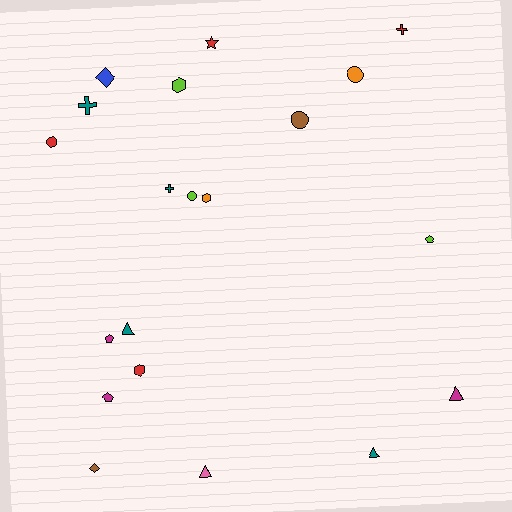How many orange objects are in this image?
There are 2 orange objects.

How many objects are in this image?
There are 20 objects.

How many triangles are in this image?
There are 4 triangles.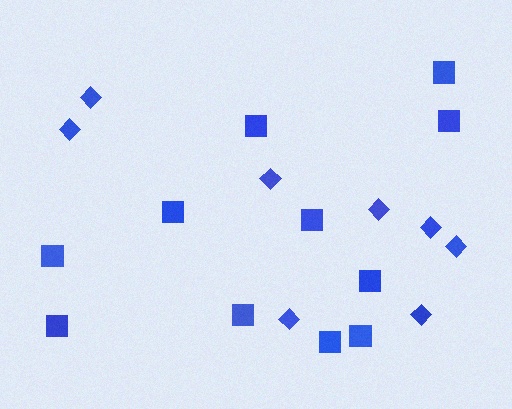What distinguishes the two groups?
There are 2 groups: one group of diamonds (8) and one group of squares (11).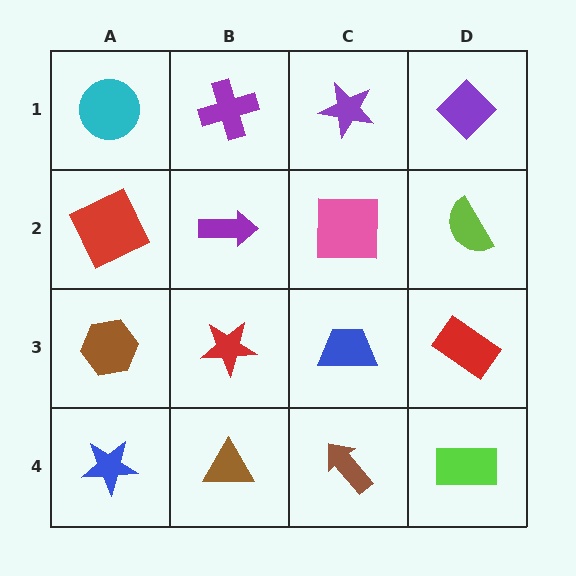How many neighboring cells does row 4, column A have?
2.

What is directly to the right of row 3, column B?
A blue trapezoid.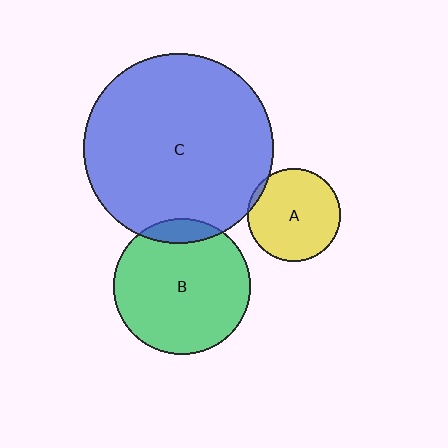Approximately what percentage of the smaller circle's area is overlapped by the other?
Approximately 5%.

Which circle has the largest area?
Circle C (blue).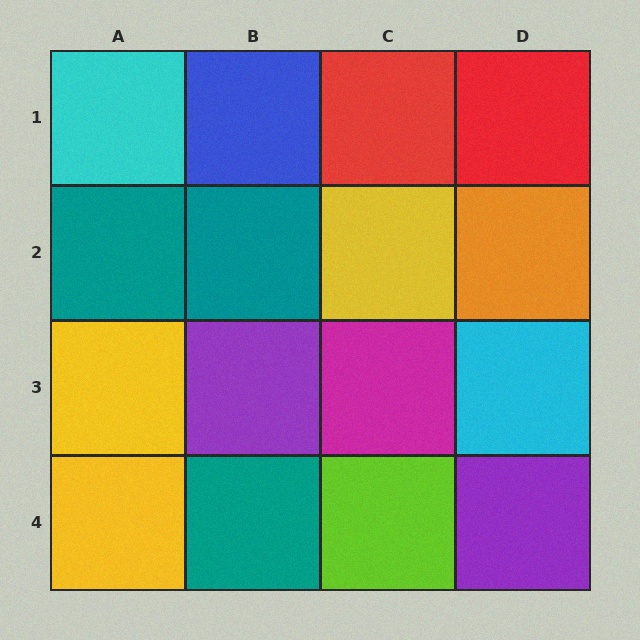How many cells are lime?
1 cell is lime.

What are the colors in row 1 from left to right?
Cyan, blue, red, red.